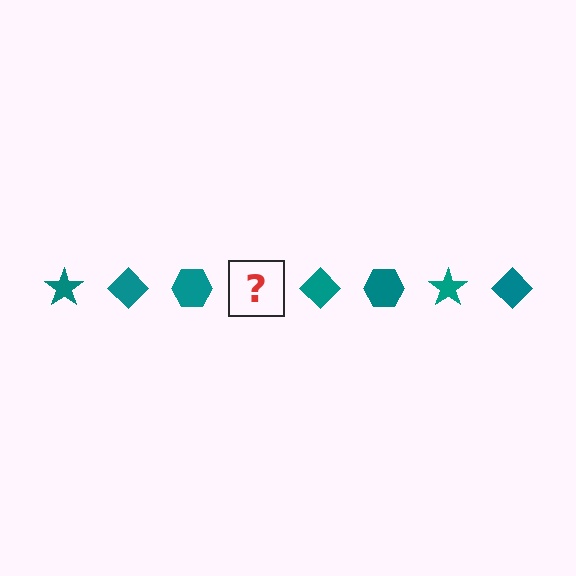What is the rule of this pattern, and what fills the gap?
The rule is that the pattern cycles through star, diamond, hexagon shapes in teal. The gap should be filled with a teal star.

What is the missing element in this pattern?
The missing element is a teal star.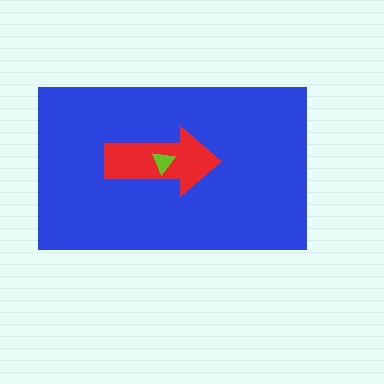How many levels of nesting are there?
3.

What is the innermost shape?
The lime triangle.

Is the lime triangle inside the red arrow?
Yes.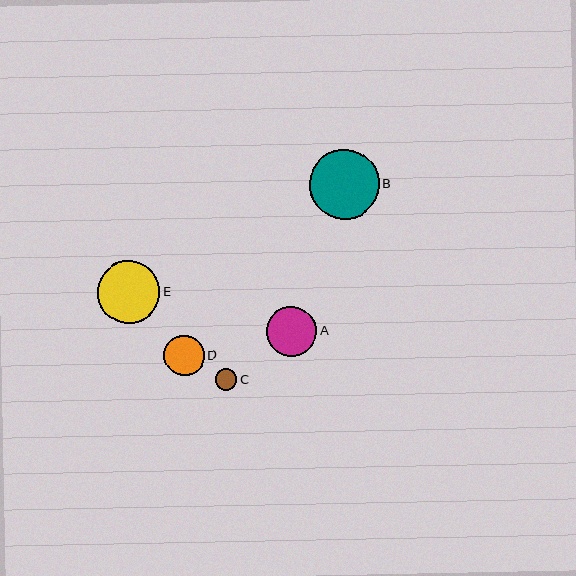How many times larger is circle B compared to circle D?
Circle B is approximately 1.7 times the size of circle D.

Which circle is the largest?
Circle B is the largest with a size of approximately 70 pixels.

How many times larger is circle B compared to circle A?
Circle B is approximately 1.4 times the size of circle A.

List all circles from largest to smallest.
From largest to smallest: B, E, A, D, C.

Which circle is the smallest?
Circle C is the smallest with a size of approximately 21 pixels.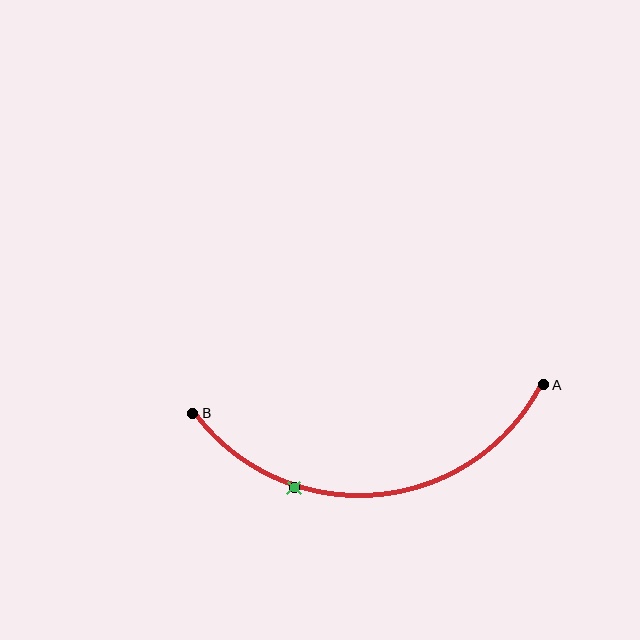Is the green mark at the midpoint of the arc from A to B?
No. The green mark lies on the arc but is closer to endpoint B. The arc midpoint would be at the point on the curve equidistant along the arc from both A and B.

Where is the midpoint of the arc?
The arc midpoint is the point on the curve farthest from the straight line joining A and B. It sits below that line.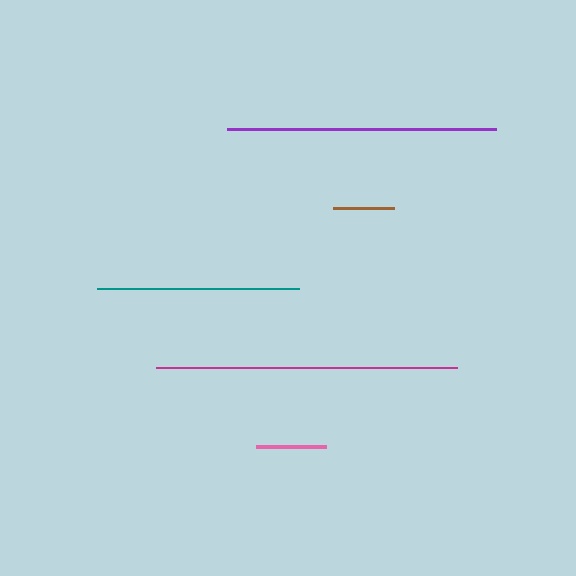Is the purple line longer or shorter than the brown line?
The purple line is longer than the brown line.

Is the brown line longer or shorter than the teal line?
The teal line is longer than the brown line.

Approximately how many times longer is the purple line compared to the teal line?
The purple line is approximately 1.3 times the length of the teal line.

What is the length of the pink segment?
The pink segment is approximately 69 pixels long.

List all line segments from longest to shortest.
From longest to shortest: magenta, purple, teal, pink, brown.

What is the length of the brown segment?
The brown segment is approximately 61 pixels long.